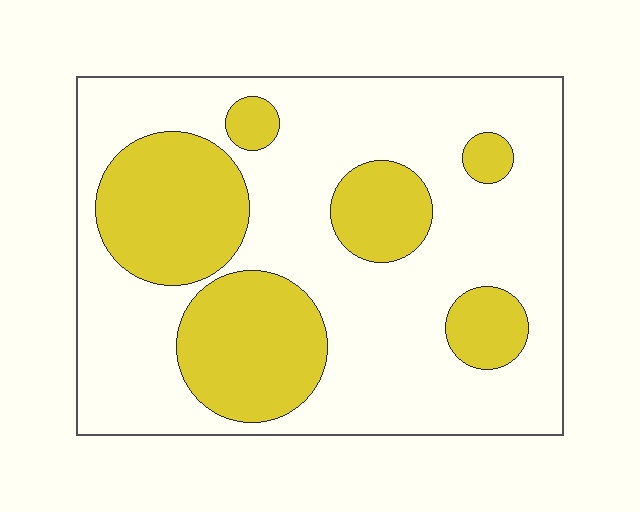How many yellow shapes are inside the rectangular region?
6.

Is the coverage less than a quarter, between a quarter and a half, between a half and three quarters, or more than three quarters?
Between a quarter and a half.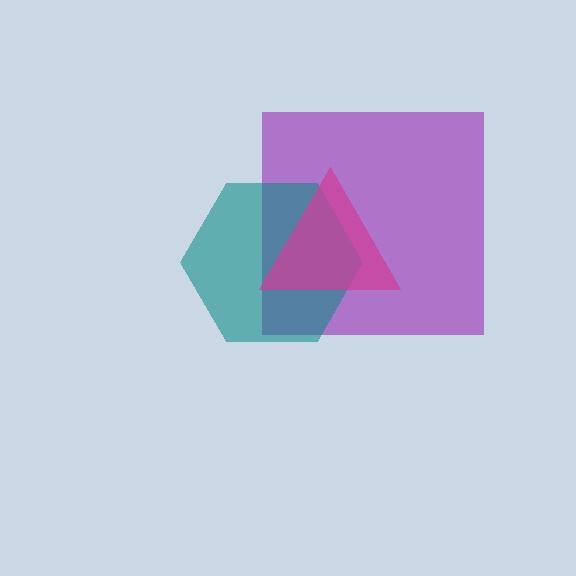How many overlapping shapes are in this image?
There are 3 overlapping shapes in the image.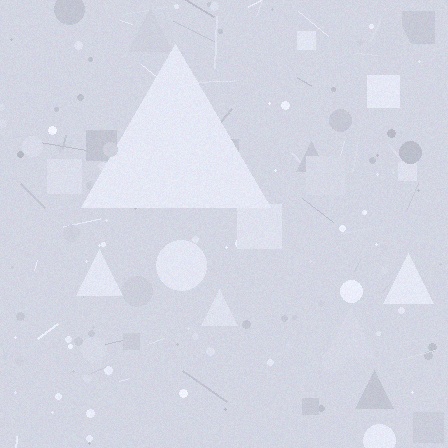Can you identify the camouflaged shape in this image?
The camouflaged shape is a triangle.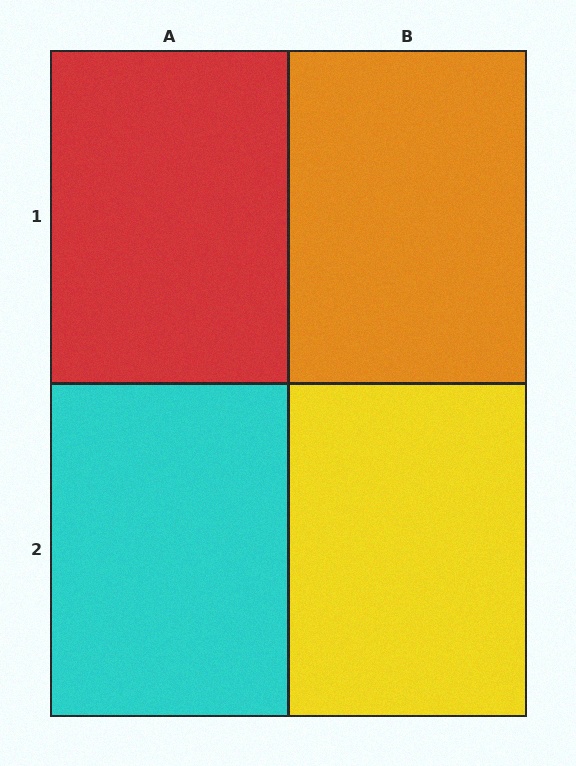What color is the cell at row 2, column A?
Cyan.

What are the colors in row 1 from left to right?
Red, orange.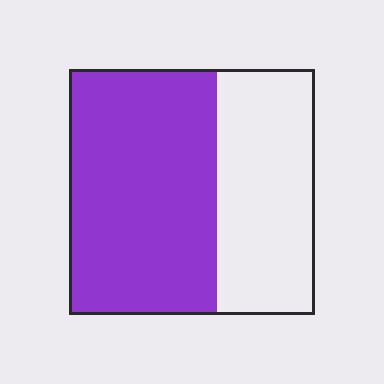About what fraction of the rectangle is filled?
About three fifths (3/5).